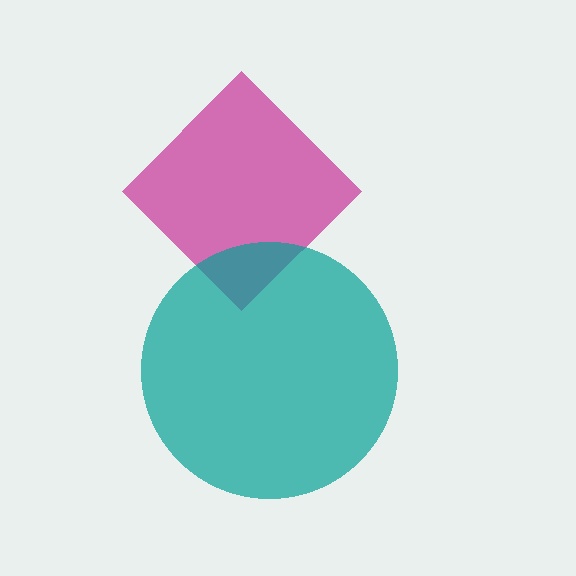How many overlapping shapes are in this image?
There are 2 overlapping shapes in the image.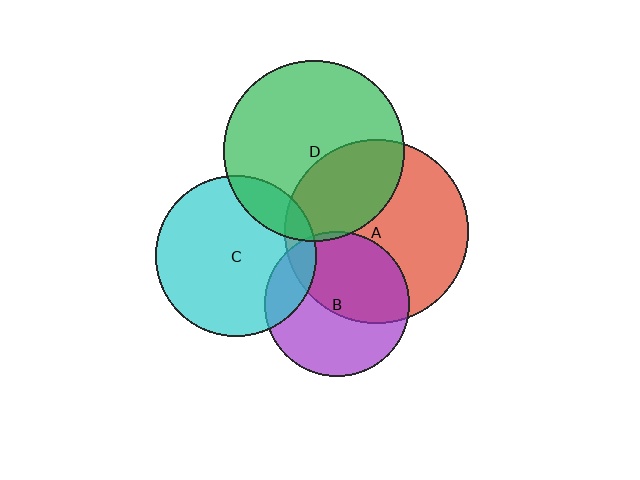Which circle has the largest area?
Circle A (red).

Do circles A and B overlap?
Yes.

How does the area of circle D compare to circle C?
Approximately 1.3 times.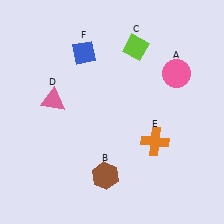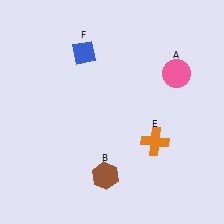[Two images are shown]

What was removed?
The pink triangle (D), the lime diamond (C) were removed in Image 2.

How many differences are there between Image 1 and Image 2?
There are 2 differences between the two images.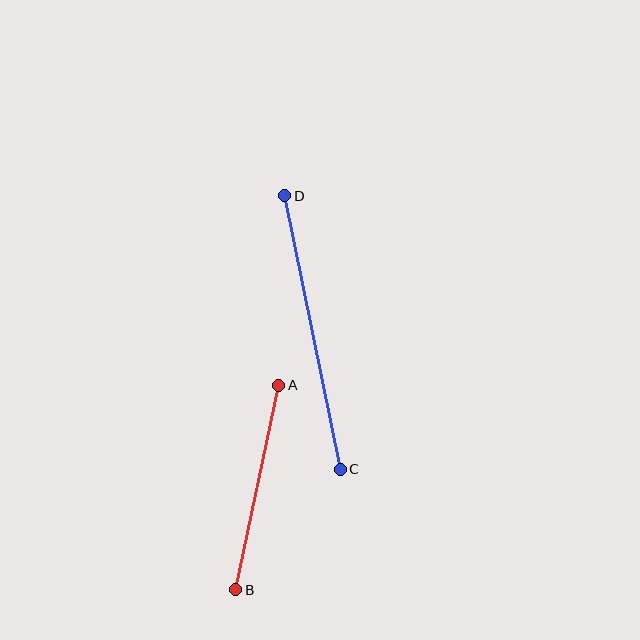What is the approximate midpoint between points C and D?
The midpoint is at approximately (312, 333) pixels.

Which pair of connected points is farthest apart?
Points C and D are farthest apart.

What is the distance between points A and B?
The distance is approximately 209 pixels.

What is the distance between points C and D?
The distance is approximately 279 pixels.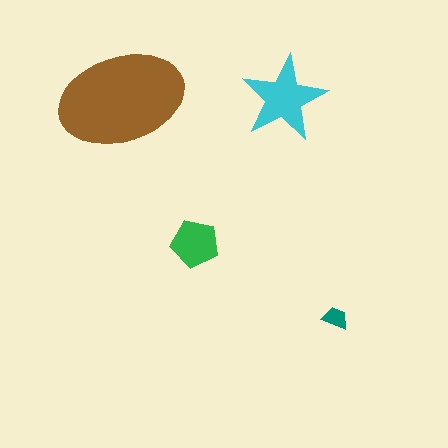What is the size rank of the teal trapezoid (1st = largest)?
4th.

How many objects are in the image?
There are 4 objects in the image.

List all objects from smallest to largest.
The teal trapezoid, the green pentagon, the cyan star, the brown ellipse.